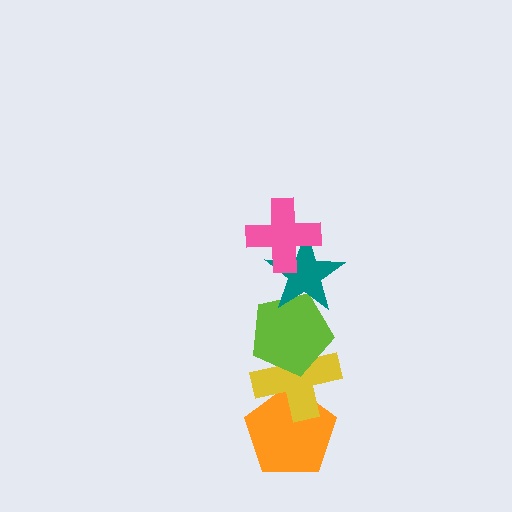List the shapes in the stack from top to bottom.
From top to bottom: the pink cross, the teal star, the lime pentagon, the yellow cross, the orange pentagon.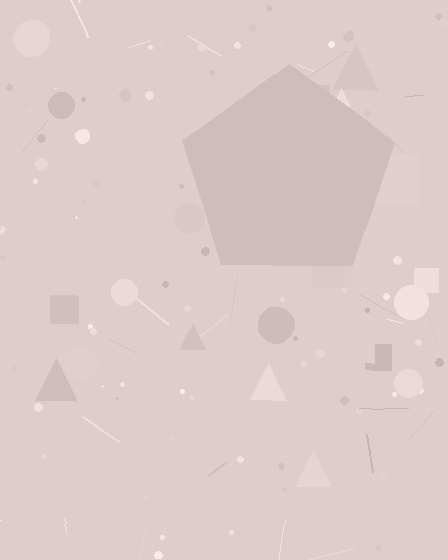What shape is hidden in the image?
A pentagon is hidden in the image.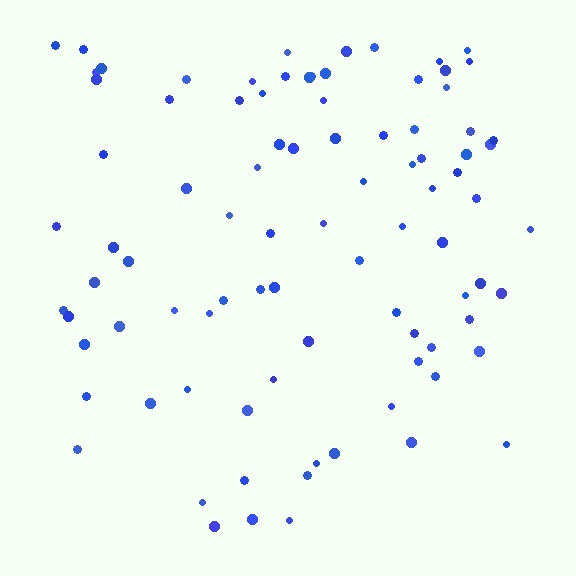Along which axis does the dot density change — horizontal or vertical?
Vertical.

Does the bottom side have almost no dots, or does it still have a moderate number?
Still a moderate number, just noticeably fewer than the top.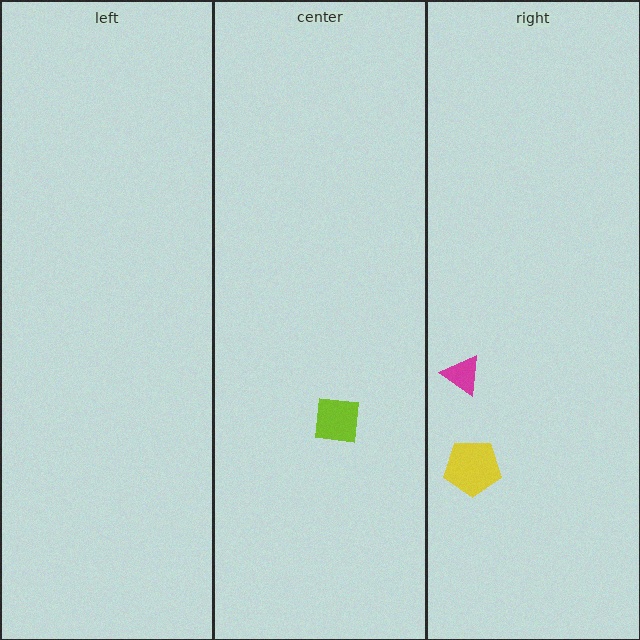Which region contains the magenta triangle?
The right region.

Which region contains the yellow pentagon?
The right region.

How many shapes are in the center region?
1.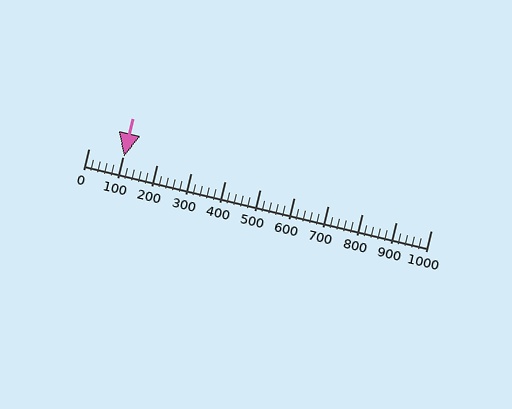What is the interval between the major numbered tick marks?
The major tick marks are spaced 100 units apart.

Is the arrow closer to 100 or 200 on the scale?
The arrow is closer to 100.